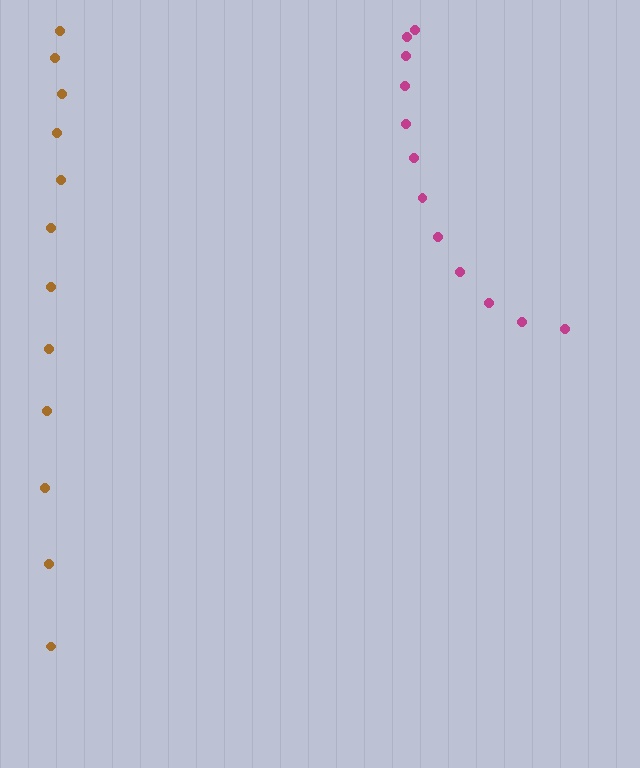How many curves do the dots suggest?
There are 2 distinct paths.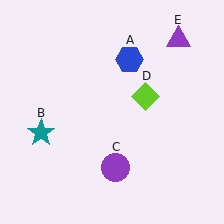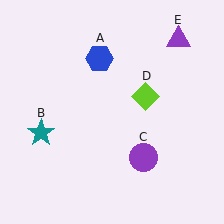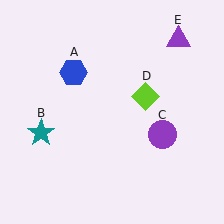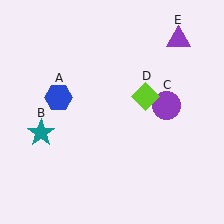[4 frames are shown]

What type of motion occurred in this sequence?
The blue hexagon (object A), purple circle (object C) rotated counterclockwise around the center of the scene.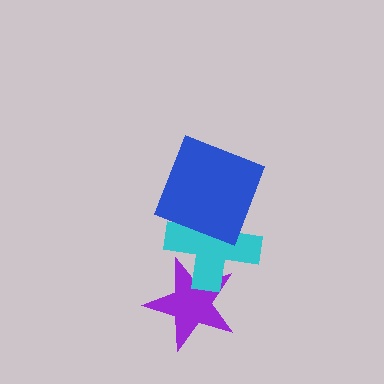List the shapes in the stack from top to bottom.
From top to bottom: the blue square, the cyan cross, the purple star.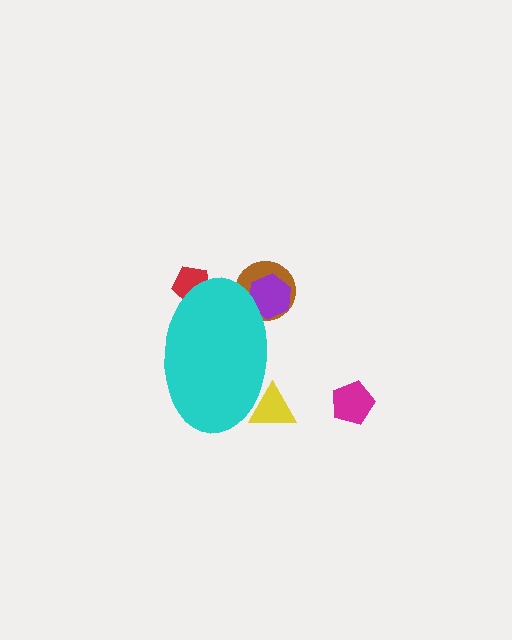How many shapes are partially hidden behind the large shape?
4 shapes are partially hidden.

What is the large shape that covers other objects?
A cyan ellipse.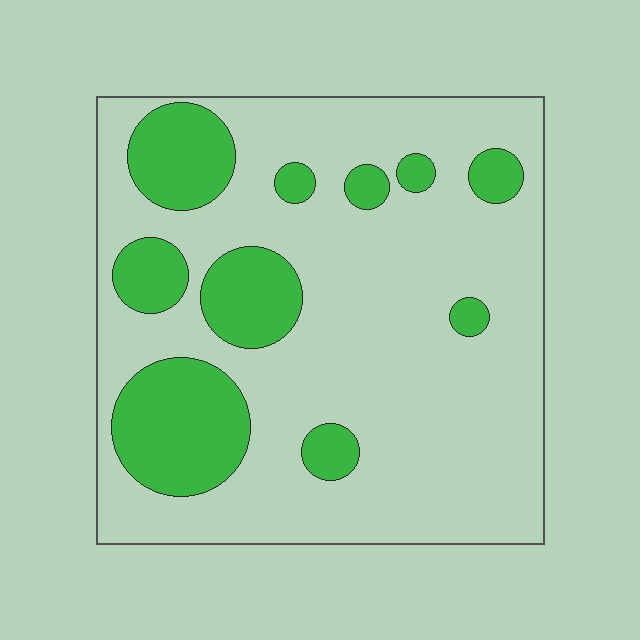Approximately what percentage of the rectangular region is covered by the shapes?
Approximately 25%.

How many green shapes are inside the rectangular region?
10.